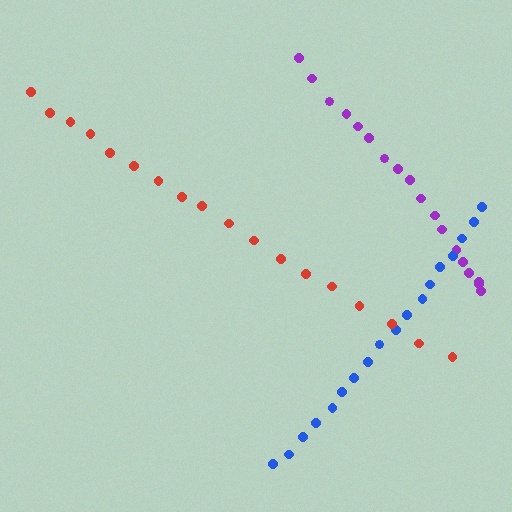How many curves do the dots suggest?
There are 3 distinct paths.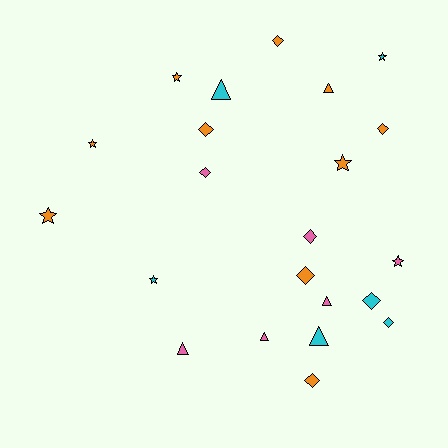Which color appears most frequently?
Orange, with 10 objects.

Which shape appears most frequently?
Diamond, with 9 objects.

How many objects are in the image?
There are 22 objects.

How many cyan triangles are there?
There are 2 cyan triangles.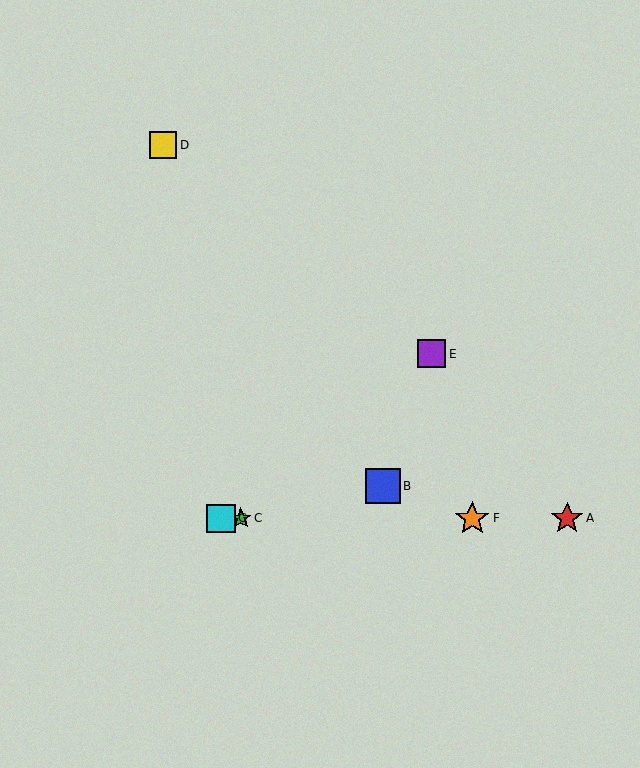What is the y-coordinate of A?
Object A is at y≈518.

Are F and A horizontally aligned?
Yes, both are at y≈518.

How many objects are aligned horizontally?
4 objects (A, C, F, G) are aligned horizontally.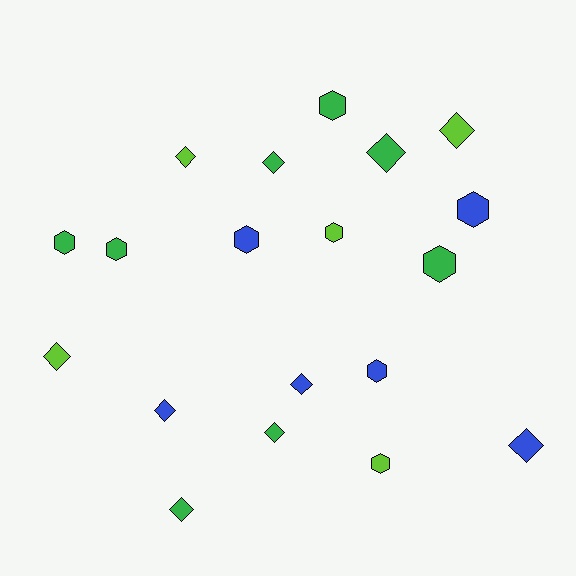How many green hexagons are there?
There are 4 green hexagons.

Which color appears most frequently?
Green, with 8 objects.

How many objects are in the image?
There are 19 objects.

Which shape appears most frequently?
Diamond, with 10 objects.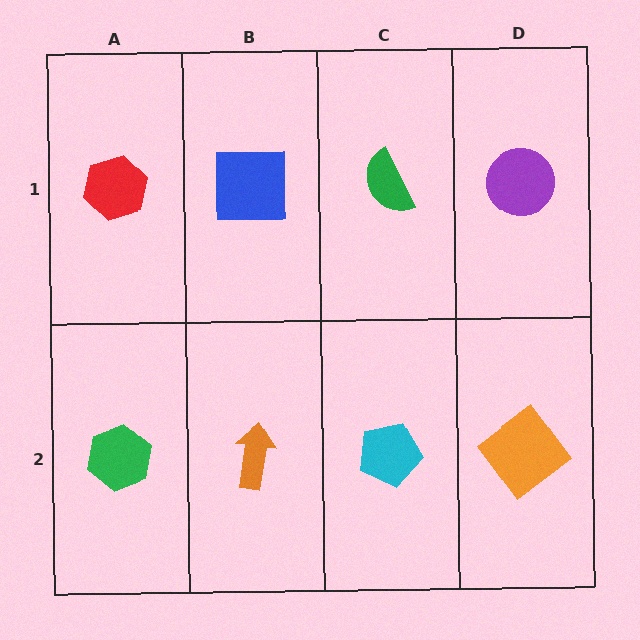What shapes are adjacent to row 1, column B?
An orange arrow (row 2, column B), a red hexagon (row 1, column A), a green semicircle (row 1, column C).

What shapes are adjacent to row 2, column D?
A purple circle (row 1, column D), a cyan pentagon (row 2, column C).